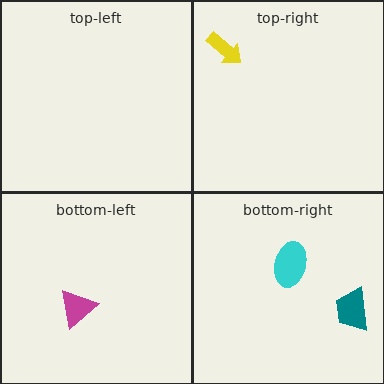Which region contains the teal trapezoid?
The bottom-right region.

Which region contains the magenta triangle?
The bottom-left region.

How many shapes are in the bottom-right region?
2.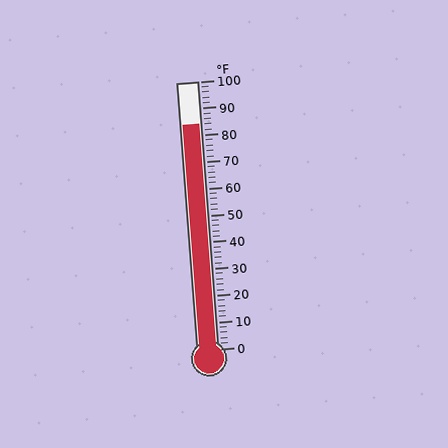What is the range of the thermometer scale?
The thermometer scale ranges from 0°F to 100°F.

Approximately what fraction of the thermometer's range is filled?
The thermometer is filled to approximately 85% of its range.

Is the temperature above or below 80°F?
The temperature is above 80°F.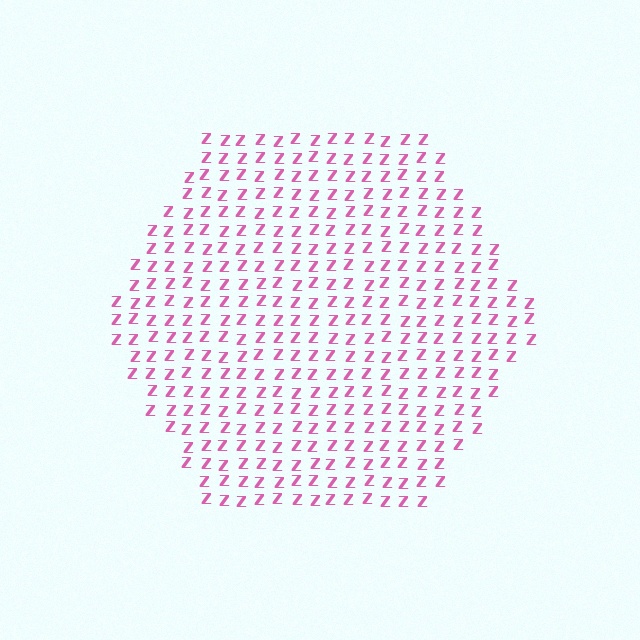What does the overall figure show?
The overall figure shows a hexagon.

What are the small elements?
The small elements are letter Z's.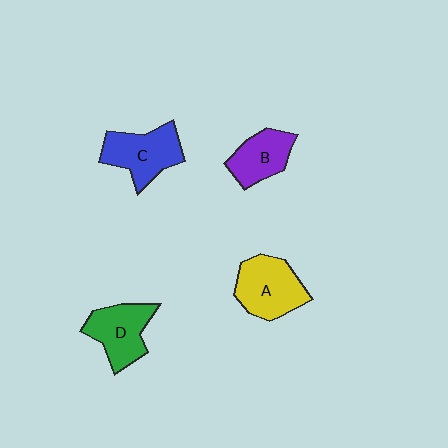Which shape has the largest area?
Shape A (yellow).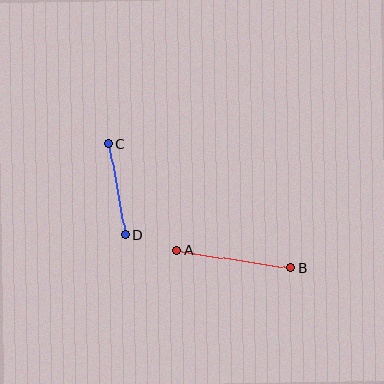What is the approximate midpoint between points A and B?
The midpoint is at approximately (234, 259) pixels.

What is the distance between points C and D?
The distance is approximately 92 pixels.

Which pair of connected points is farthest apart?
Points A and B are farthest apart.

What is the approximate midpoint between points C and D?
The midpoint is at approximately (117, 189) pixels.